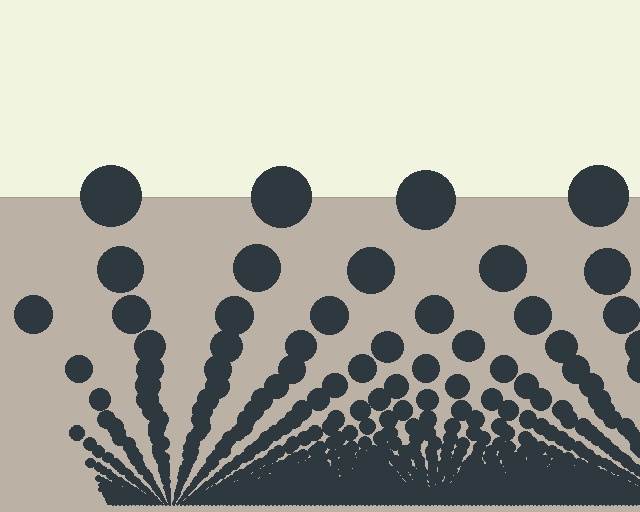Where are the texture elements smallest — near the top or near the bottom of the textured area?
Near the bottom.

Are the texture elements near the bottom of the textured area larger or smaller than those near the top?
Smaller. The gradient is inverted — elements near the bottom are smaller and denser.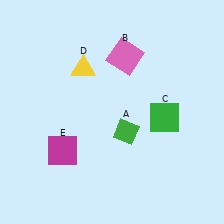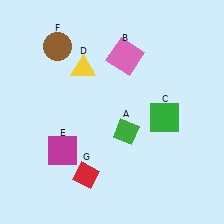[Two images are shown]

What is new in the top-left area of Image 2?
A brown circle (F) was added in the top-left area of Image 2.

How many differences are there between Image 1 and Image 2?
There are 2 differences between the two images.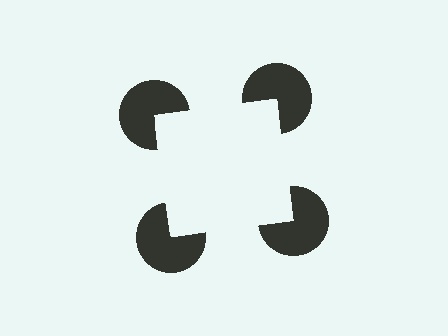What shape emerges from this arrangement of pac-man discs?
An illusory square — its edges are inferred from the aligned wedge cuts in the pac-man discs, not physically drawn.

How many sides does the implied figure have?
4 sides.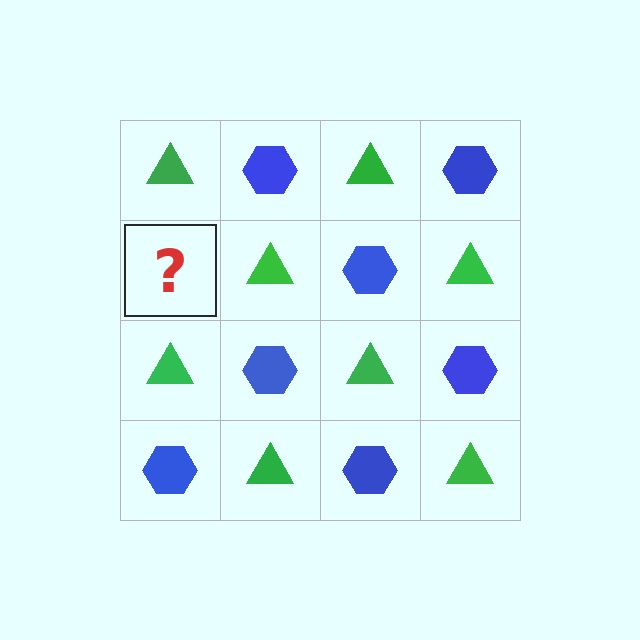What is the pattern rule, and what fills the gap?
The rule is that it alternates green triangle and blue hexagon in a checkerboard pattern. The gap should be filled with a blue hexagon.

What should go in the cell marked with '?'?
The missing cell should contain a blue hexagon.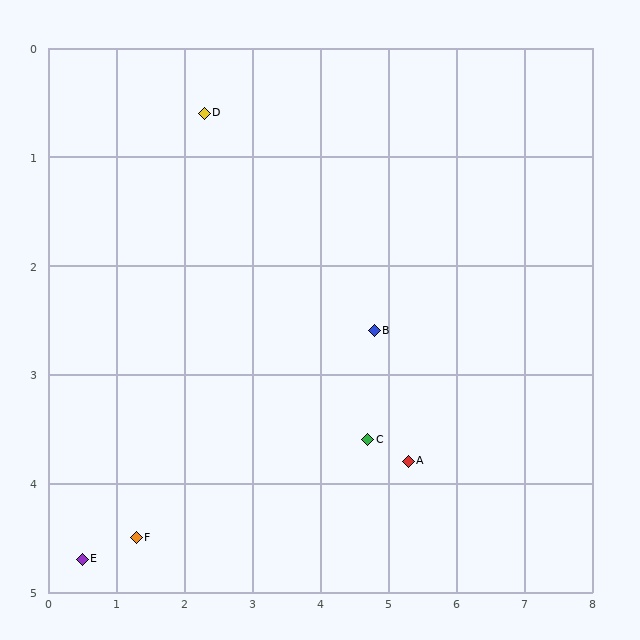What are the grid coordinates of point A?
Point A is at approximately (5.3, 3.8).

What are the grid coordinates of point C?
Point C is at approximately (4.7, 3.6).